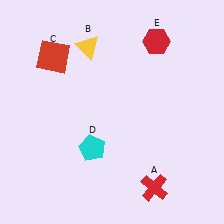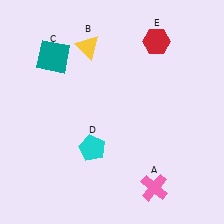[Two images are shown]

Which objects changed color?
A changed from red to pink. C changed from red to teal.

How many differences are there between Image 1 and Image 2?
There are 2 differences between the two images.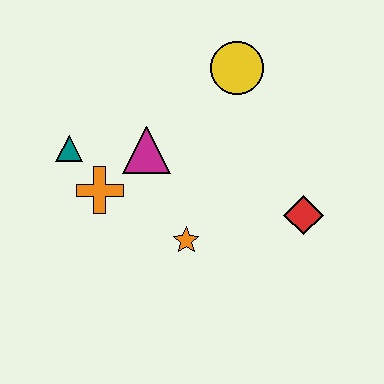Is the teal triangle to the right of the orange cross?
No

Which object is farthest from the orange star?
The yellow circle is farthest from the orange star.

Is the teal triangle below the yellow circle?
Yes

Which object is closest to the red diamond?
The orange star is closest to the red diamond.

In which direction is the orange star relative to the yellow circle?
The orange star is below the yellow circle.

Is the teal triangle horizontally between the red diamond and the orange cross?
No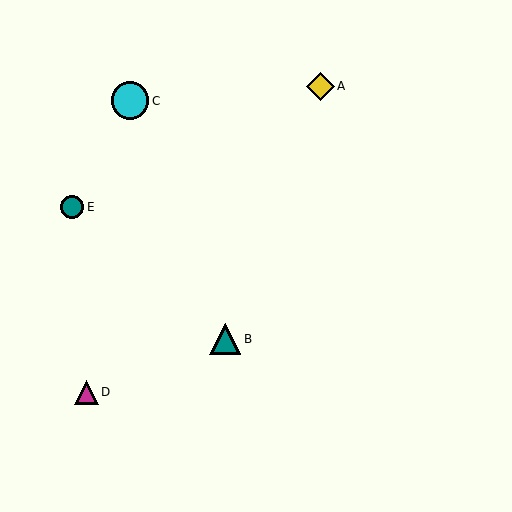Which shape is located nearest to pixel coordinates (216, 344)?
The teal triangle (labeled B) at (225, 339) is nearest to that location.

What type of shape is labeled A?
Shape A is a yellow diamond.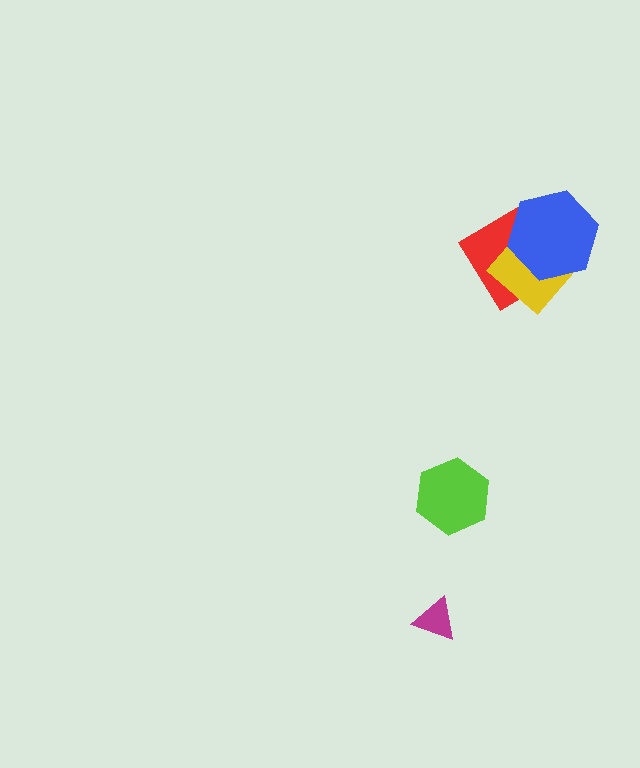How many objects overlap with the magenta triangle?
0 objects overlap with the magenta triangle.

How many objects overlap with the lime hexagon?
0 objects overlap with the lime hexagon.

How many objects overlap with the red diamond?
2 objects overlap with the red diamond.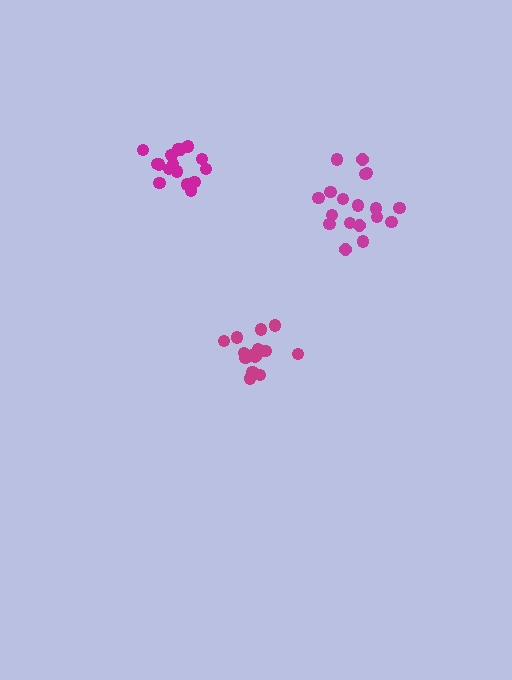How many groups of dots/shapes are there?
There are 3 groups.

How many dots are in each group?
Group 1: 16 dots, Group 2: 15 dots, Group 3: 18 dots (49 total).